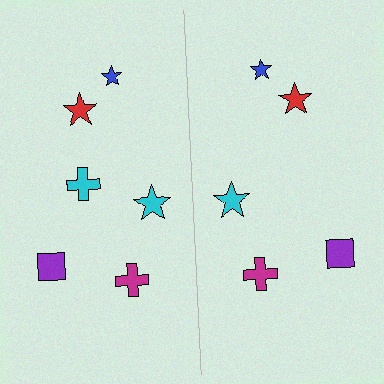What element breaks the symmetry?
A cyan cross is missing from the right side.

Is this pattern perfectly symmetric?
No, the pattern is not perfectly symmetric. A cyan cross is missing from the right side.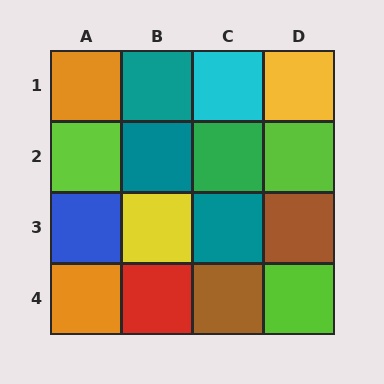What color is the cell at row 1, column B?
Teal.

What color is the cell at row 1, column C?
Cyan.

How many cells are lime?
3 cells are lime.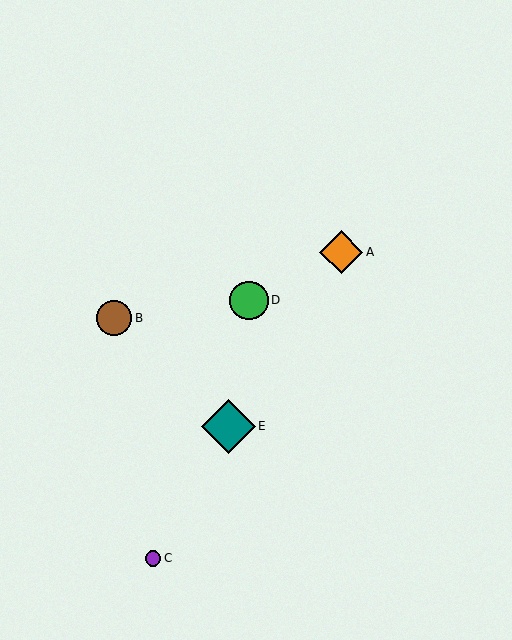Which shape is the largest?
The teal diamond (labeled E) is the largest.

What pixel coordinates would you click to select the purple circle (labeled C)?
Click at (153, 559) to select the purple circle C.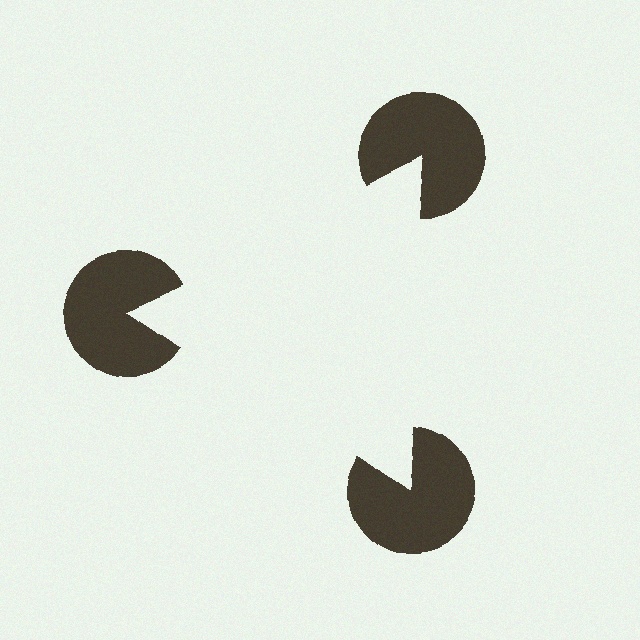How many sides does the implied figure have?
3 sides.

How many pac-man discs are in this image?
There are 3 — one at each vertex of the illusory triangle.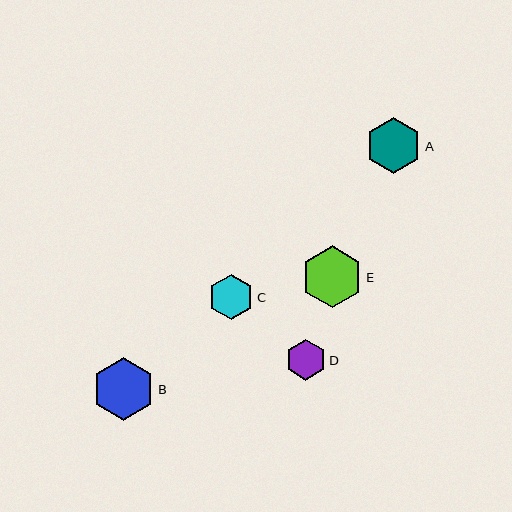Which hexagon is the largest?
Hexagon B is the largest with a size of approximately 63 pixels.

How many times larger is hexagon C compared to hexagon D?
Hexagon C is approximately 1.1 times the size of hexagon D.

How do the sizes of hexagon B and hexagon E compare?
Hexagon B and hexagon E are approximately the same size.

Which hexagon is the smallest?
Hexagon D is the smallest with a size of approximately 41 pixels.